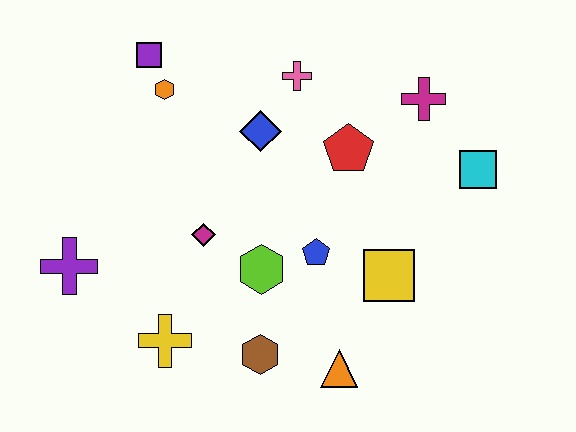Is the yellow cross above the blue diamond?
No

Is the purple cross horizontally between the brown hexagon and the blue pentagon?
No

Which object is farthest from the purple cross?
The cyan square is farthest from the purple cross.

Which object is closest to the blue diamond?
The pink cross is closest to the blue diamond.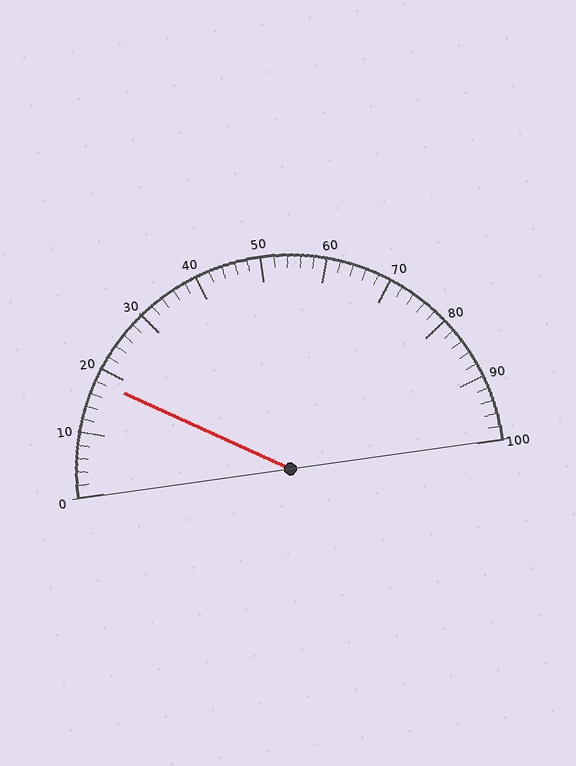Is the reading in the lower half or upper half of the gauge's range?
The reading is in the lower half of the range (0 to 100).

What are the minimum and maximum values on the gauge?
The gauge ranges from 0 to 100.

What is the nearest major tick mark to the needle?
The nearest major tick mark is 20.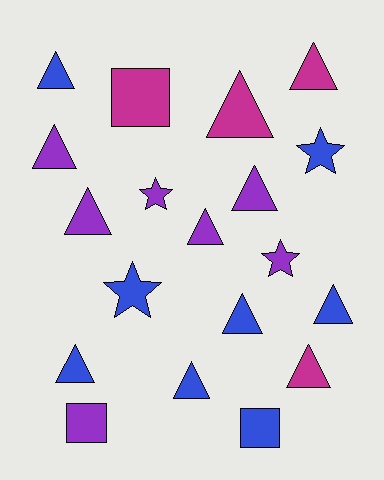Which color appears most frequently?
Blue, with 8 objects.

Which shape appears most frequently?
Triangle, with 12 objects.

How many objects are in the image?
There are 19 objects.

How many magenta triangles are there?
There are 3 magenta triangles.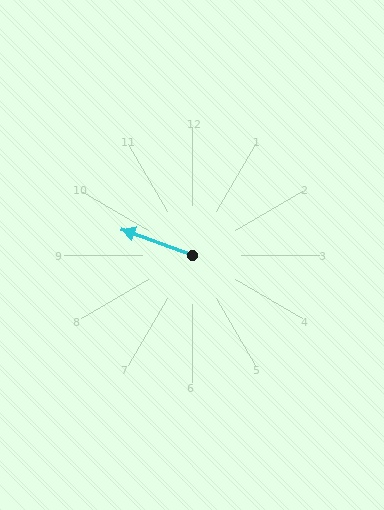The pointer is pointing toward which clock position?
Roughly 10 o'clock.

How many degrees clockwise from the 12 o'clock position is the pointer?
Approximately 290 degrees.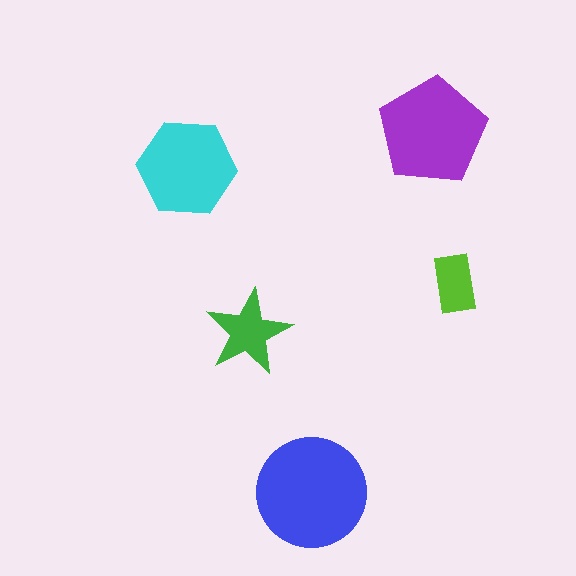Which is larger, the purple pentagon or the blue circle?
The blue circle.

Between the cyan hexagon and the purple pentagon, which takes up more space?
The purple pentagon.